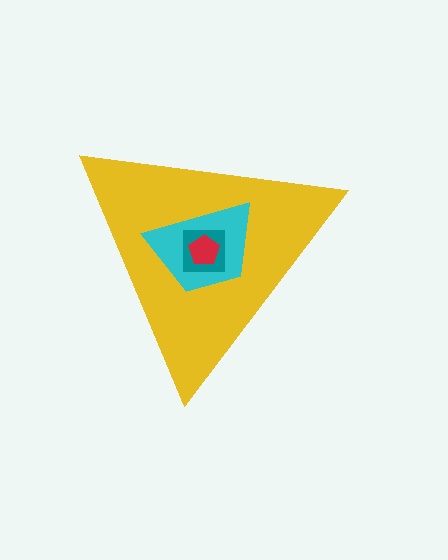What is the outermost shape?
The yellow triangle.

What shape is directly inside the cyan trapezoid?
The teal square.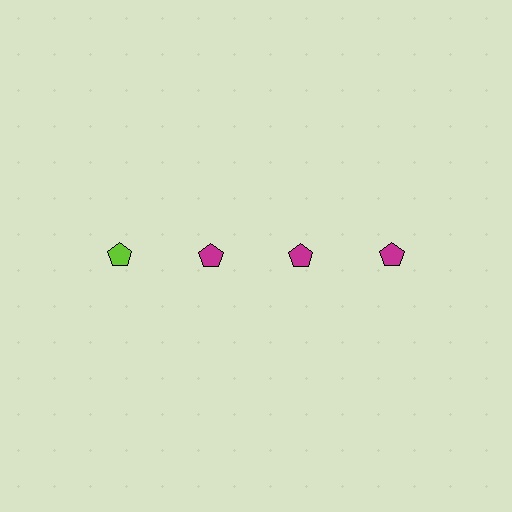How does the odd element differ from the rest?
It has a different color: lime instead of magenta.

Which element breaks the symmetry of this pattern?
The lime pentagon in the top row, leftmost column breaks the symmetry. All other shapes are magenta pentagons.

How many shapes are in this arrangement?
There are 4 shapes arranged in a grid pattern.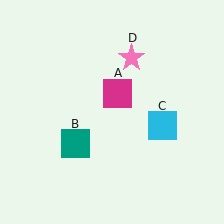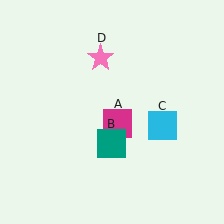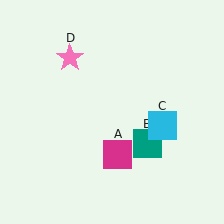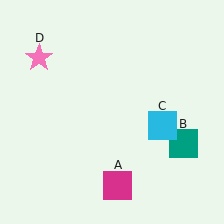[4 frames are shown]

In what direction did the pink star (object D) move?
The pink star (object D) moved left.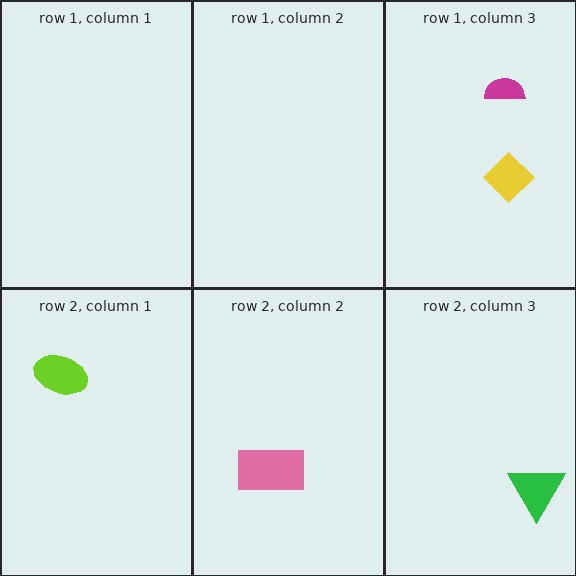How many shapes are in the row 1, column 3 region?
2.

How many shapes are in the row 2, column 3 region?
1.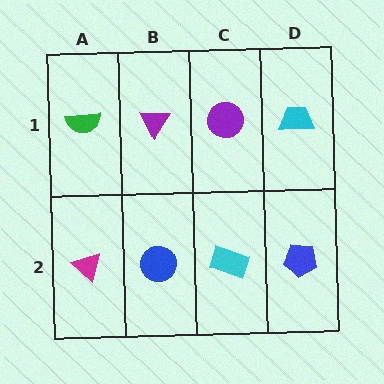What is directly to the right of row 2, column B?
A cyan rectangle.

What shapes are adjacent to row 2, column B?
A purple triangle (row 1, column B), a magenta triangle (row 2, column A), a cyan rectangle (row 2, column C).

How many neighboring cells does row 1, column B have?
3.